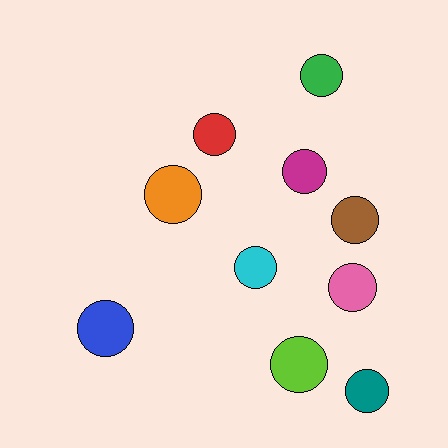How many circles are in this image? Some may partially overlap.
There are 10 circles.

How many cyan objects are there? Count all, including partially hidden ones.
There is 1 cyan object.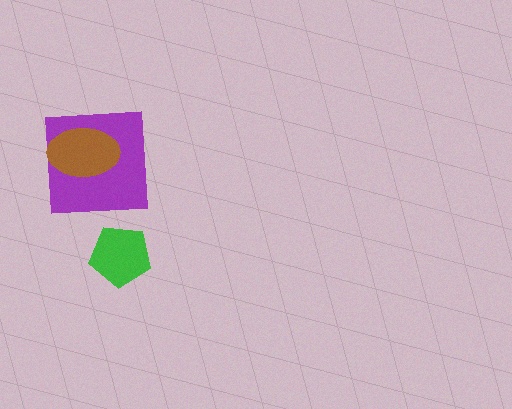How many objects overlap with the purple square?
1 object overlaps with the purple square.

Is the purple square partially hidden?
Yes, it is partially covered by another shape.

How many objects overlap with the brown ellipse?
1 object overlaps with the brown ellipse.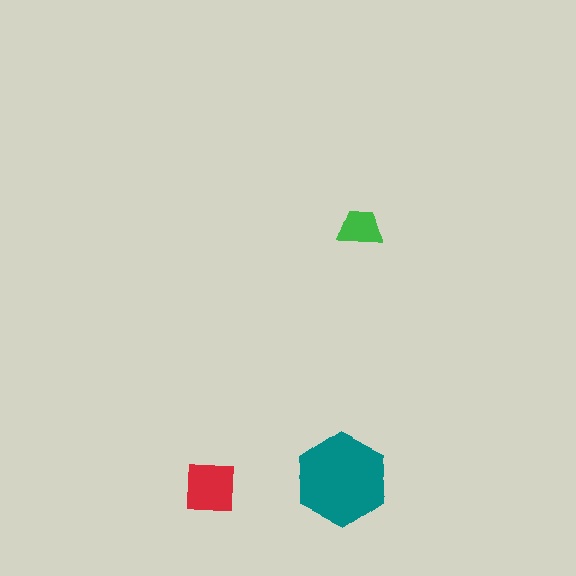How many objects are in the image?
There are 3 objects in the image.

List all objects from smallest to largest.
The green trapezoid, the red square, the teal hexagon.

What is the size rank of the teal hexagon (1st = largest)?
1st.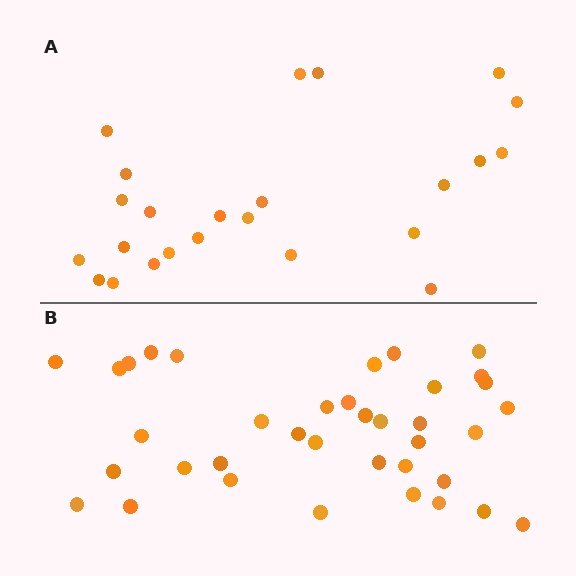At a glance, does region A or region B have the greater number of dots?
Region B (the bottom region) has more dots.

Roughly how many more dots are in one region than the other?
Region B has approximately 15 more dots than region A.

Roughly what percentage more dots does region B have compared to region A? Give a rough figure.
About 55% more.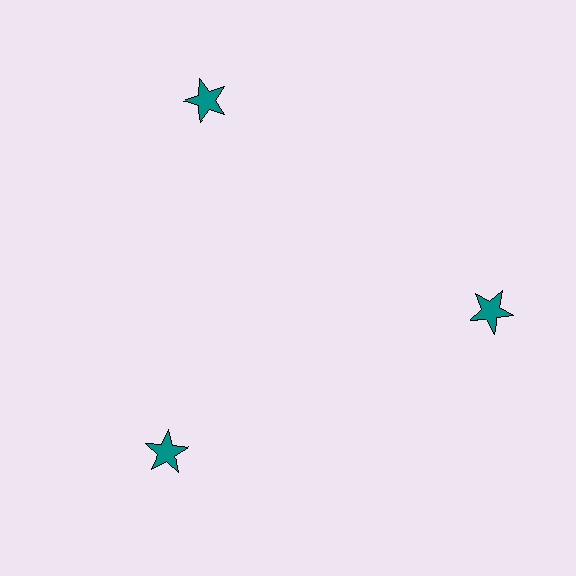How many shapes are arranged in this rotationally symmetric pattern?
There are 3 shapes, arranged in 3 groups of 1.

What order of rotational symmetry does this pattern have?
This pattern has 3-fold rotational symmetry.